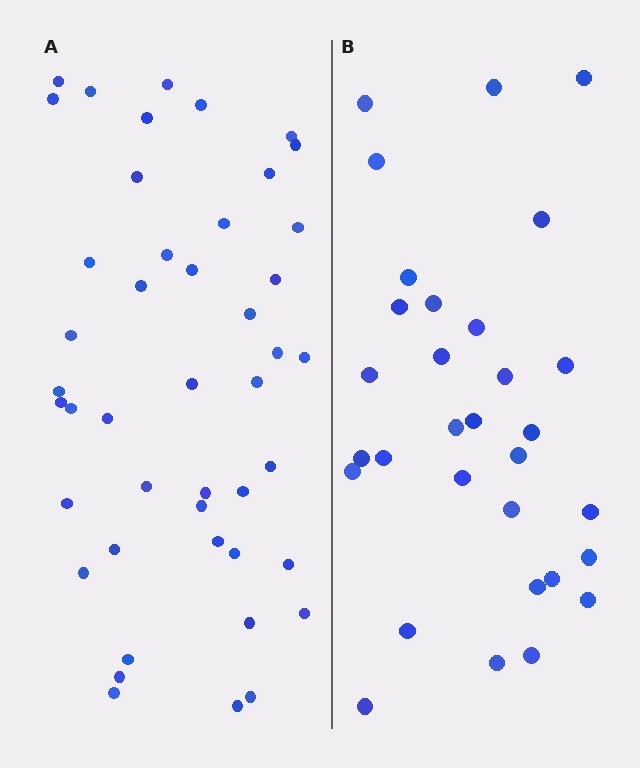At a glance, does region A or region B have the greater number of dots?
Region A (the left region) has more dots.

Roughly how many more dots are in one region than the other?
Region A has approximately 15 more dots than region B.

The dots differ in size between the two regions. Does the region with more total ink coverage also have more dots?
No. Region B has more total ink coverage because its dots are larger, but region A actually contains more individual dots. Total area can be misleading — the number of items is what matters here.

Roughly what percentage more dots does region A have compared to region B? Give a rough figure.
About 45% more.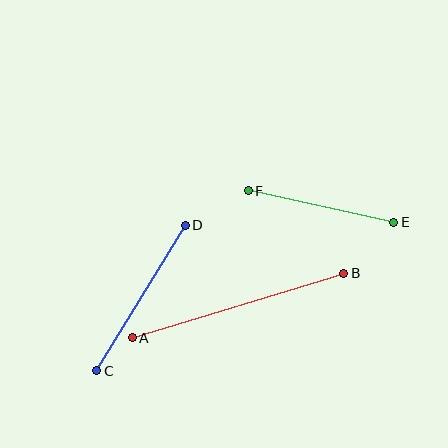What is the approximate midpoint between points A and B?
The midpoint is at approximately (238, 305) pixels.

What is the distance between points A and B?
The distance is approximately 221 pixels.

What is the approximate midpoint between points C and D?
The midpoint is at approximately (141, 298) pixels.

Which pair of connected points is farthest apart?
Points A and B are farthest apart.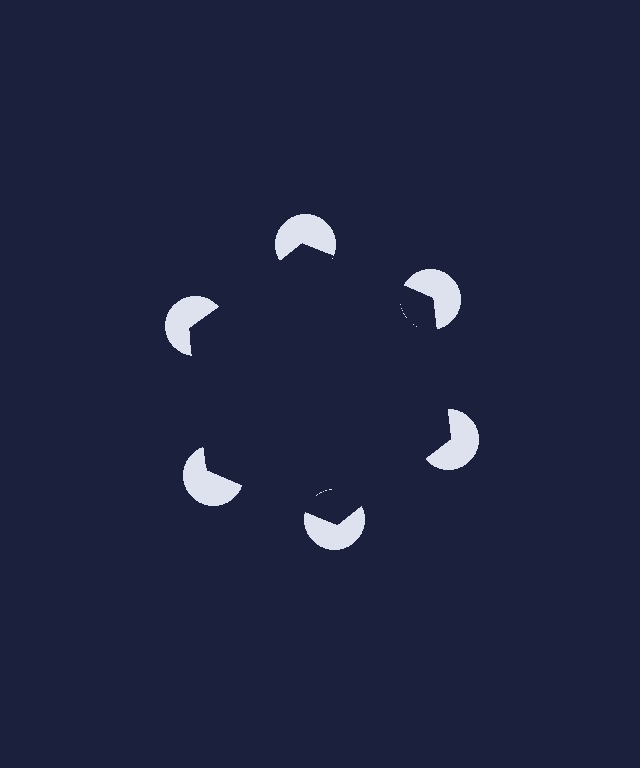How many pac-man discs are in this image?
There are 6 — one at each vertex of the illusory hexagon.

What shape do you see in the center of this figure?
An illusory hexagon — its edges are inferred from the aligned wedge cuts in the pac-man discs, not physically drawn.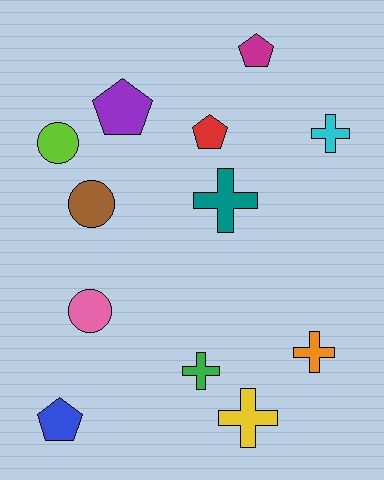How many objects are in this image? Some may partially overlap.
There are 12 objects.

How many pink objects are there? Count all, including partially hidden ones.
There is 1 pink object.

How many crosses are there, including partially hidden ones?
There are 5 crosses.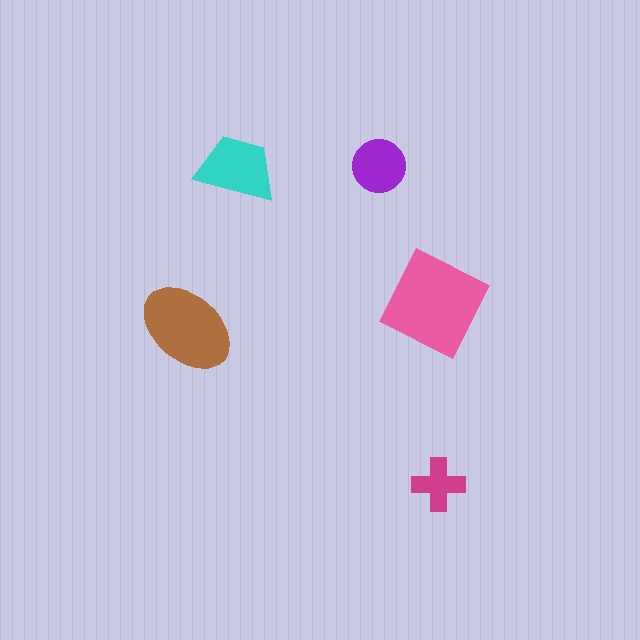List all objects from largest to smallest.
The pink diamond, the brown ellipse, the cyan trapezoid, the purple circle, the magenta cross.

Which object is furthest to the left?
The brown ellipse is leftmost.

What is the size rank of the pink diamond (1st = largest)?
1st.